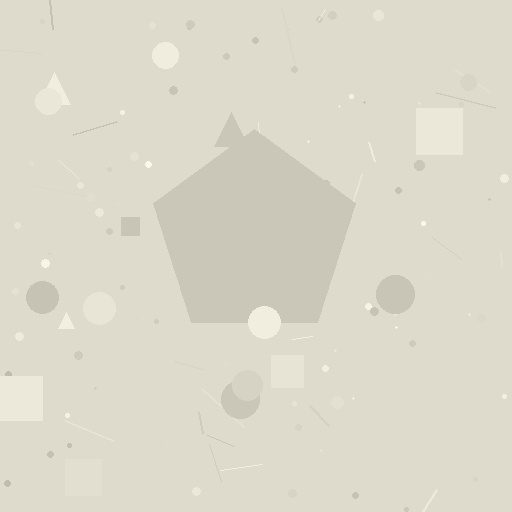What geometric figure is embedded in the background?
A pentagon is embedded in the background.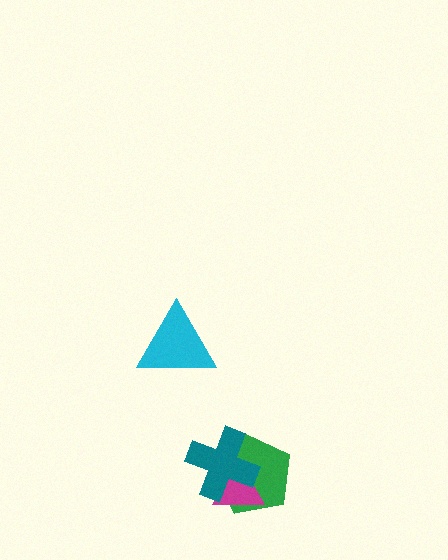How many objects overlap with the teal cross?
2 objects overlap with the teal cross.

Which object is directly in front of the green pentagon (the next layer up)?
The magenta triangle is directly in front of the green pentagon.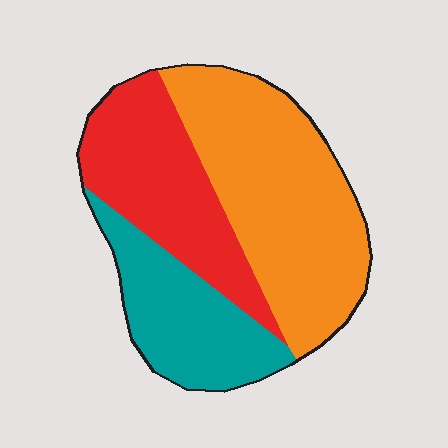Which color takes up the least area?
Teal, at roughly 25%.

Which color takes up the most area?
Orange, at roughly 45%.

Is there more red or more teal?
Red.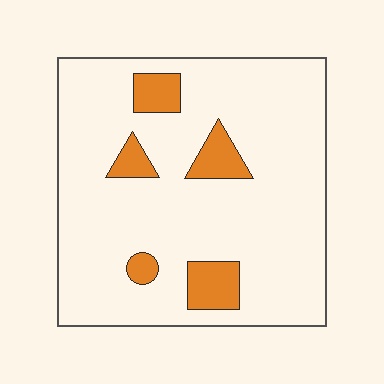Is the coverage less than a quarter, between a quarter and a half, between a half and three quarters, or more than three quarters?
Less than a quarter.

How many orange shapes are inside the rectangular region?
5.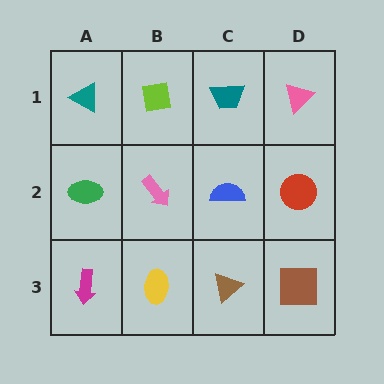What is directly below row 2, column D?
A brown square.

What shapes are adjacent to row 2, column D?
A pink triangle (row 1, column D), a brown square (row 3, column D), a blue semicircle (row 2, column C).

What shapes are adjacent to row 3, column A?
A green ellipse (row 2, column A), a yellow ellipse (row 3, column B).